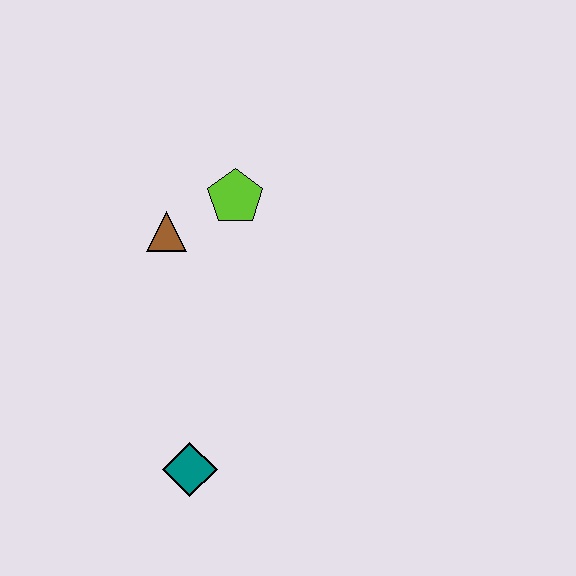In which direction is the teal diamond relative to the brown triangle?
The teal diamond is below the brown triangle.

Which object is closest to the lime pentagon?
The brown triangle is closest to the lime pentagon.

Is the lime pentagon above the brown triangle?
Yes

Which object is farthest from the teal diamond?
The lime pentagon is farthest from the teal diamond.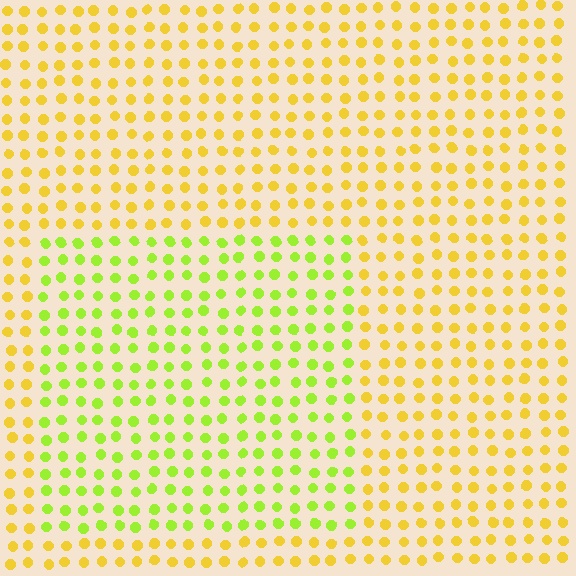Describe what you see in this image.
The image is filled with small yellow elements in a uniform arrangement. A rectangle-shaped region is visible where the elements are tinted to a slightly different hue, forming a subtle color boundary.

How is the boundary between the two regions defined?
The boundary is defined purely by a slight shift in hue (about 38 degrees). Spacing, size, and orientation are identical on both sides.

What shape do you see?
I see a rectangle.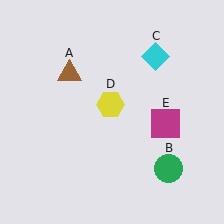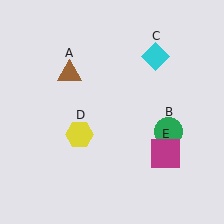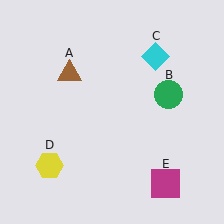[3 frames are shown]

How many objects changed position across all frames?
3 objects changed position: green circle (object B), yellow hexagon (object D), magenta square (object E).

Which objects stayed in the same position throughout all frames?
Brown triangle (object A) and cyan diamond (object C) remained stationary.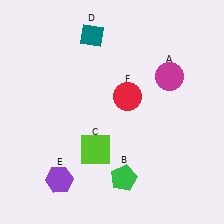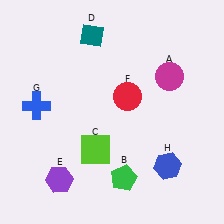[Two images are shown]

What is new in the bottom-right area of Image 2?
A blue hexagon (H) was added in the bottom-right area of Image 2.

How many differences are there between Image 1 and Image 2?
There are 2 differences between the two images.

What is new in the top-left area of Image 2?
A blue cross (G) was added in the top-left area of Image 2.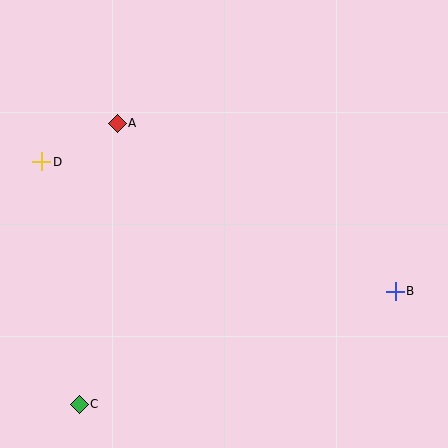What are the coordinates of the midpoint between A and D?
The midpoint between A and D is at (80, 143).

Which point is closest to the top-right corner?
Point B is closest to the top-right corner.